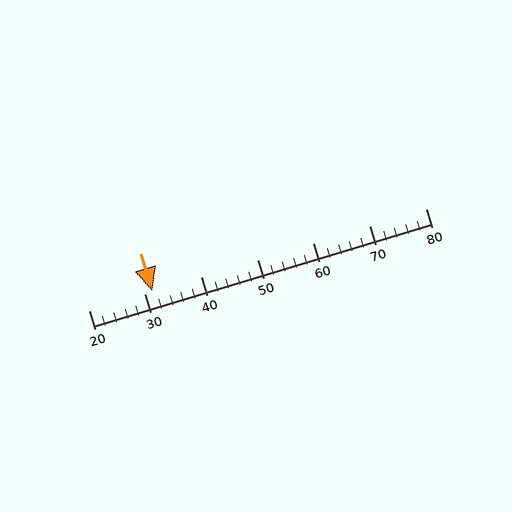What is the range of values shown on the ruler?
The ruler shows values from 20 to 80.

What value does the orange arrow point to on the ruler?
The orange arrow points to approximately 31.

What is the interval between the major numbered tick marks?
The major tick marks are spaced 10 units apart.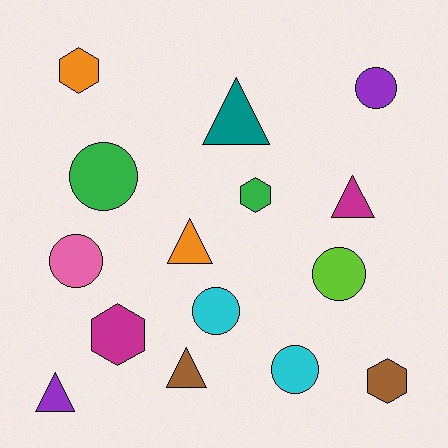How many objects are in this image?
There are 15 objects.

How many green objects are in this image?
There are 2 green objects.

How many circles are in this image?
There are 6 circles.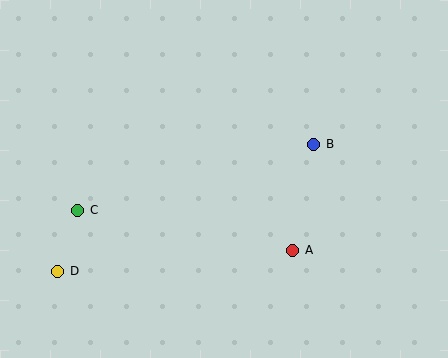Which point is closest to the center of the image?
Point B at (314, 144) is closest to the center.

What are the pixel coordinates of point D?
Point D is at (58, 271).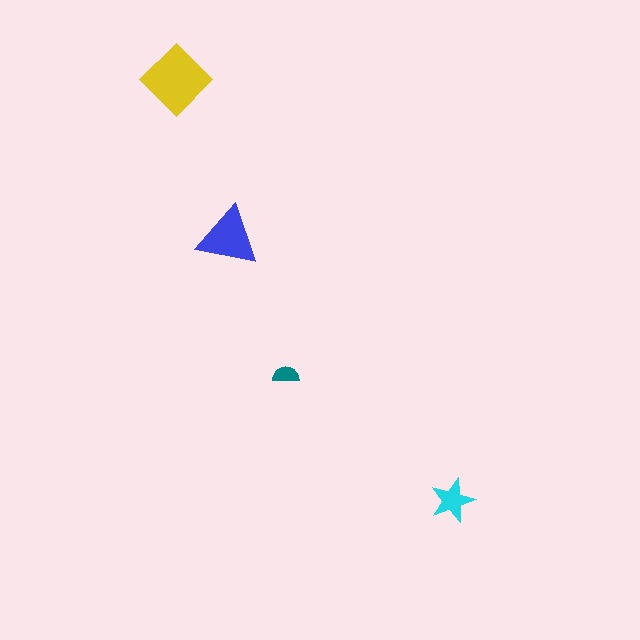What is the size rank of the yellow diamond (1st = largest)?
1st.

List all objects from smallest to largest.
The teal semicircle, the cyan star, the blue triangle, the yellow diamond.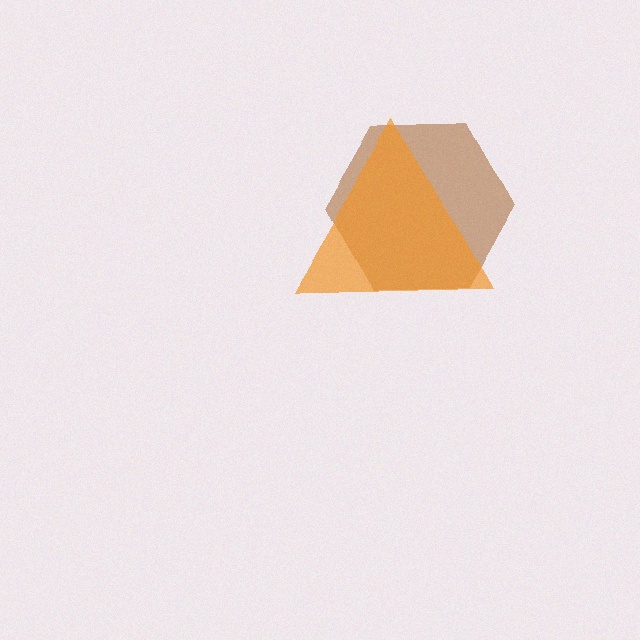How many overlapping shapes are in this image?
There are 2 overlapping shapes in the image.